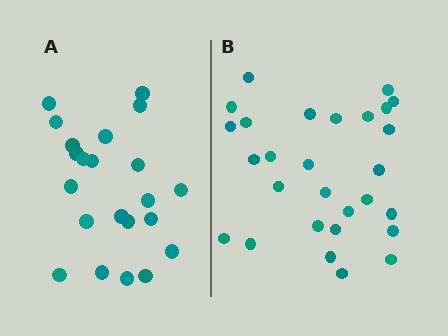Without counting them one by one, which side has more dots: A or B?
Region B (the right region) has more dots.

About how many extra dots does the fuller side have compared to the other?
Region B has about 6 more dots than region A.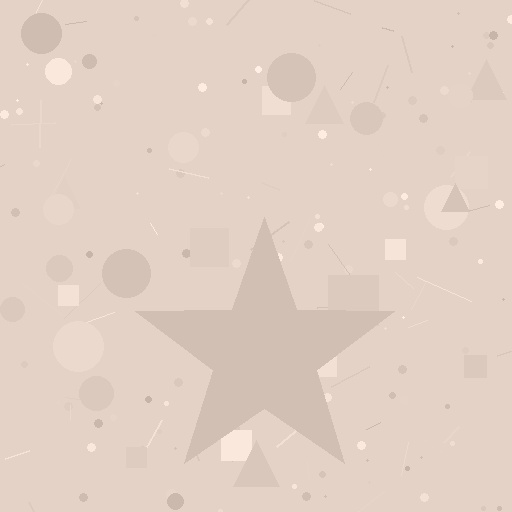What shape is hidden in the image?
A star is hidden in the image.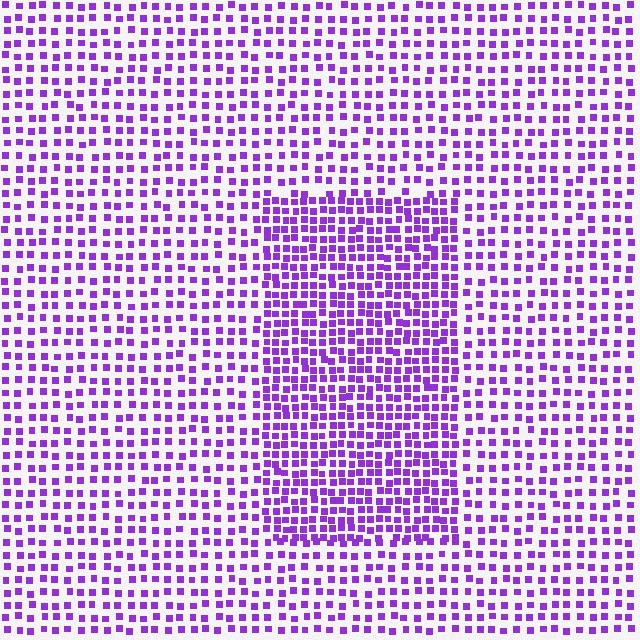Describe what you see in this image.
The image contains small purple elements arranged at two different densities. A rectangle-shaped region is visible where the elements are more densely packed than the surrounding area.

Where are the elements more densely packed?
The elements are more densely packed inside the rectangle boundary.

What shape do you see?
I see a rectangle.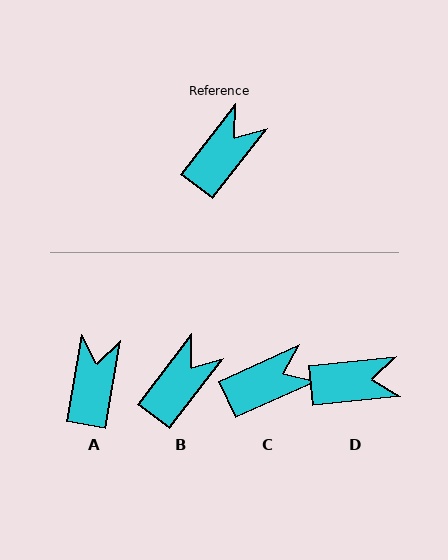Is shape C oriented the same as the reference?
No, it is off by about 28 degrees.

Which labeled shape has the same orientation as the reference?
B.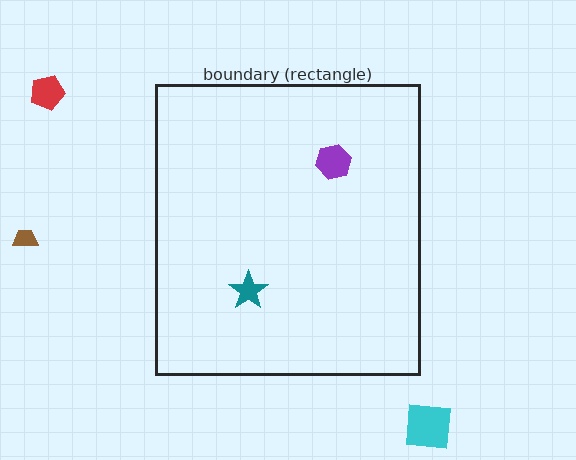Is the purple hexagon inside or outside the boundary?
Inside.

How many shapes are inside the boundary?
2 inside, 3 outside.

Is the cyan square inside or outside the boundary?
Outside.